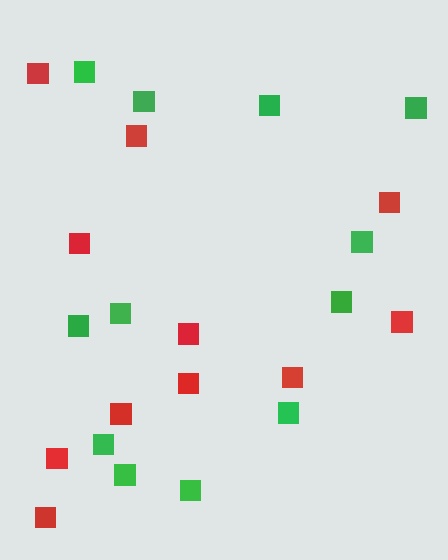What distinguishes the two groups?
There are 2 groups: one group of red squares (11) and one group of green squares (12).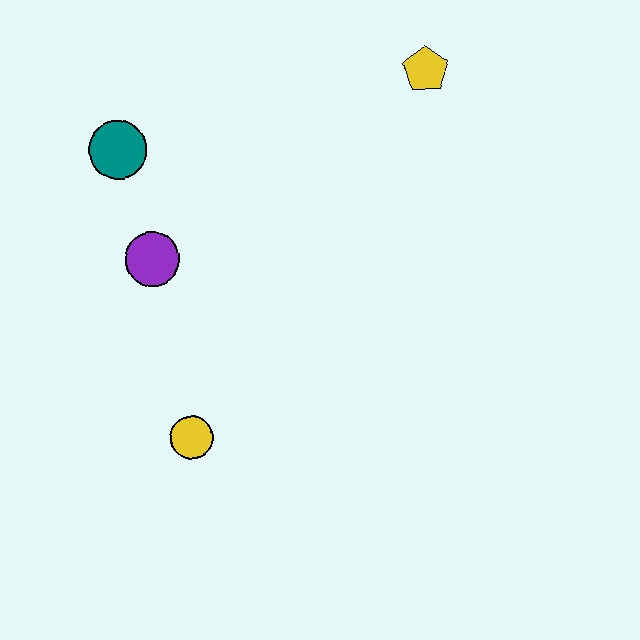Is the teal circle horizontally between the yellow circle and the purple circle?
No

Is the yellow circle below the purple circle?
Yes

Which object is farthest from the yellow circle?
The yellow pentagon is farthest from the yellow circle.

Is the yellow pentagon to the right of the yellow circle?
Yes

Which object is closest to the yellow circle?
The purple circle is closest to the yellow circle.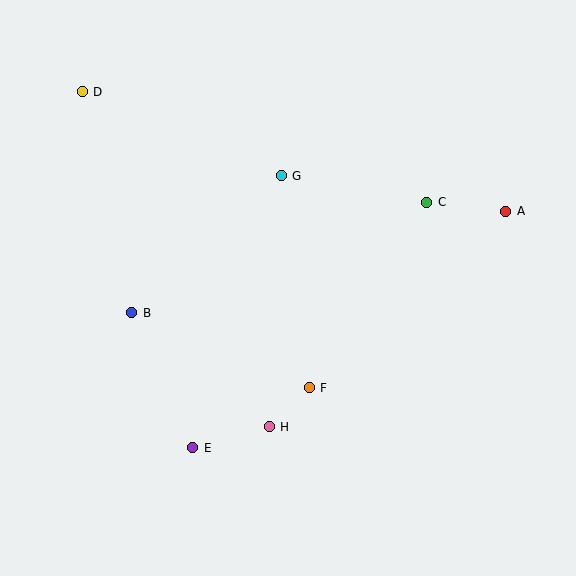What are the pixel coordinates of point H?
Point H is at (269, 427).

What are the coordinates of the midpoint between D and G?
The midpoint between D and G is at (182, 134).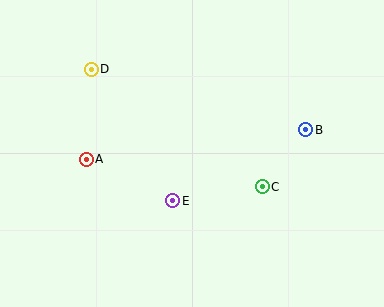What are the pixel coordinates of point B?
Point B is at (306, 130).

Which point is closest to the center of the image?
Point E at (173, 201) is closest to the center.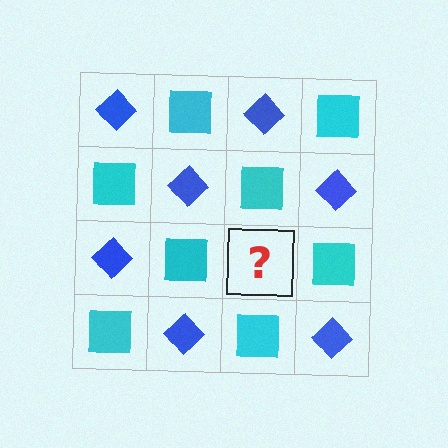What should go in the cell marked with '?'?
The missing cell should contain a blue diamond.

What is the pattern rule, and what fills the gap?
The rule is that it alternates blue diamond and cyan square in a checkerboard pattern. The gap should be filled with a blue diamond.